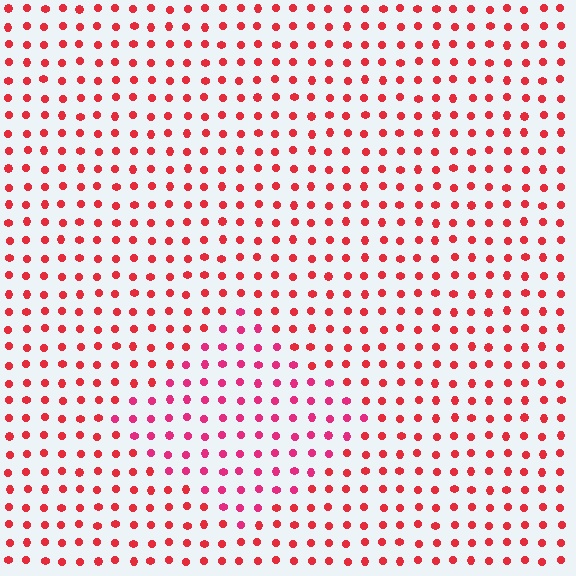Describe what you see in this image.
The image is filled with small red elements in a uniform arrangement. A diamond-shaped region is visible where the elements are tinted to a slightly different hue, forming a subtle color boundary.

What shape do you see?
I see a diamond.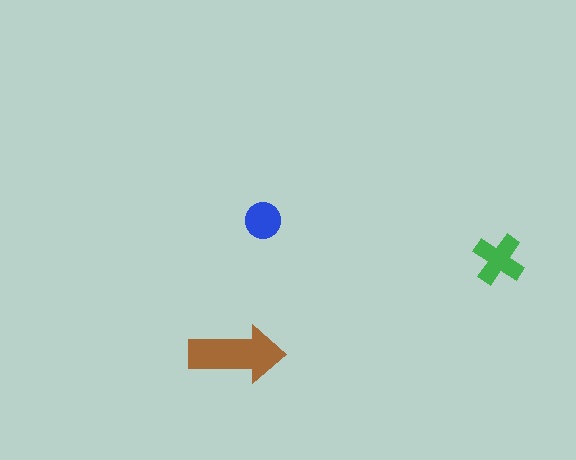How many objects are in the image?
There are 3 objects in the image.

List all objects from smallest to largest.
The blue circle, the green cross, the brown arrow.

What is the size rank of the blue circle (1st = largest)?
3rd.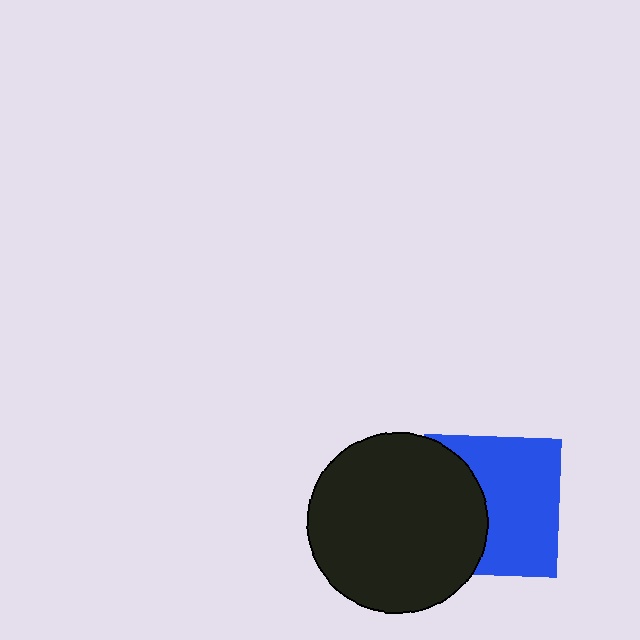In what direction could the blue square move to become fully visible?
The blue square could move right. That would shift it out from behind the black circle entirely.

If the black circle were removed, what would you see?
You would see the complete blue square.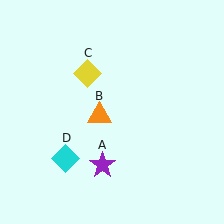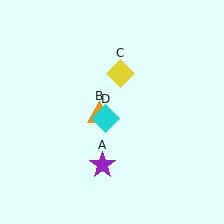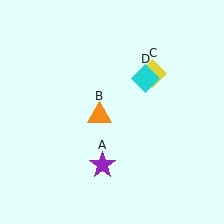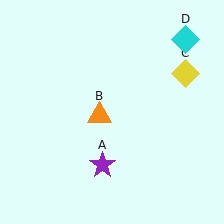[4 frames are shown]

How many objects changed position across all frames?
2 objects changed position: yellow diamond (object C), cyan diamond (object D).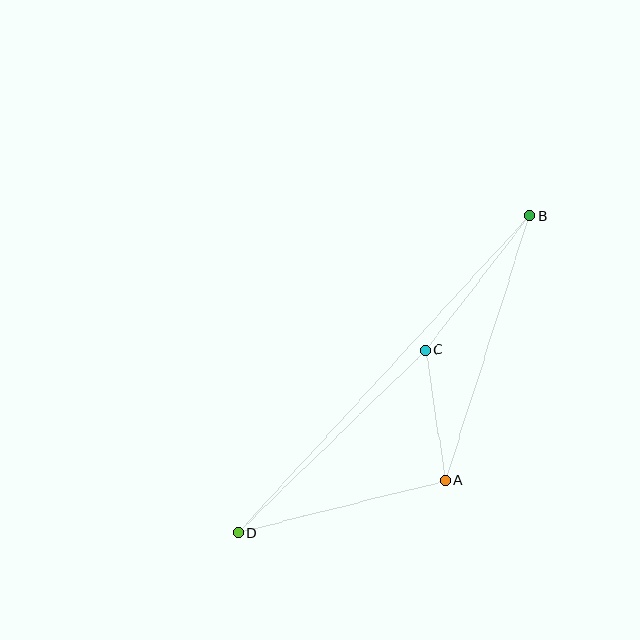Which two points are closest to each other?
Points A and C are closest to each other.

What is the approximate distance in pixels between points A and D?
The distance between A and D is approximately 214 pixels.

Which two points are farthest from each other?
Points B and D are farthest from each other.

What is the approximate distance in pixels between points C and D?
The distance between C and D is approximately 262 pixels.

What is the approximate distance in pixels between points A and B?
The distance between A and B is approximately 278 pixels.